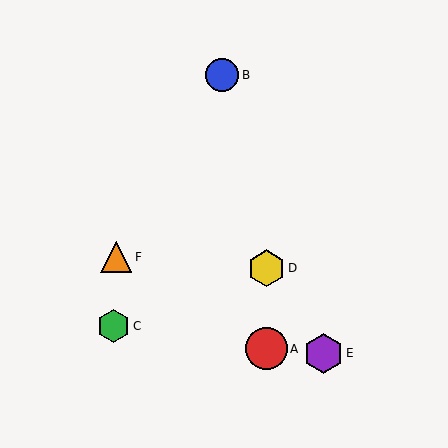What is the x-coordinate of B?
Object B is at x≈222.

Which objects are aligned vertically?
Objects A, D are aligned vertically.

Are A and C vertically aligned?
No, A is at x≈267 and C is at x≈114.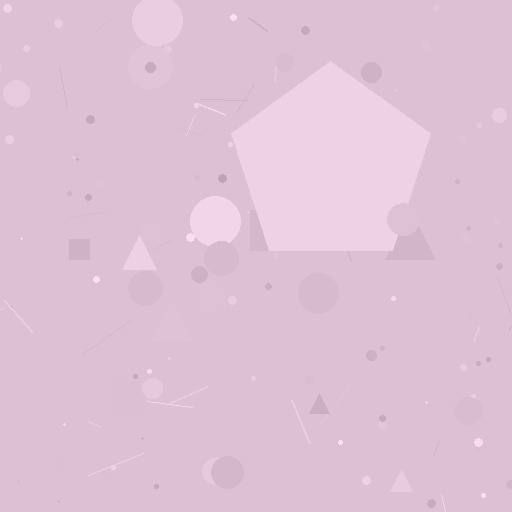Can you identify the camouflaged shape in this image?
The camouflaged shape is a pentagon.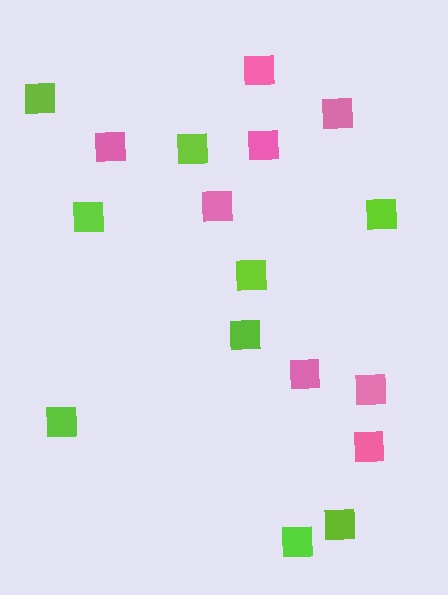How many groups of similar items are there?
There are 2 groups: one group of pink squares (8) and one group of lime squares (9).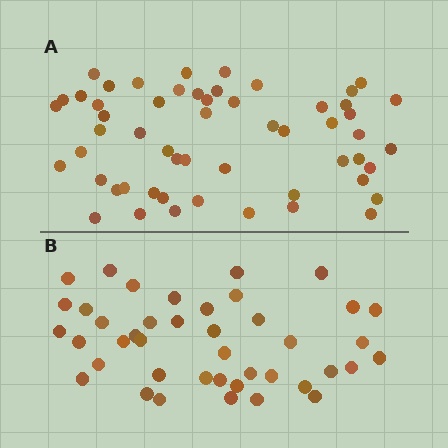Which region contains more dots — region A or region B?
Region A (the top region) has more dots.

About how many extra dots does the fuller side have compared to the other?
Region A has approximately 15 more dots than region B.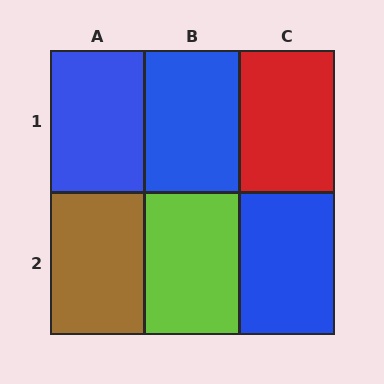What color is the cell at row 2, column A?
Brown.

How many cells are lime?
1 cell is lime.